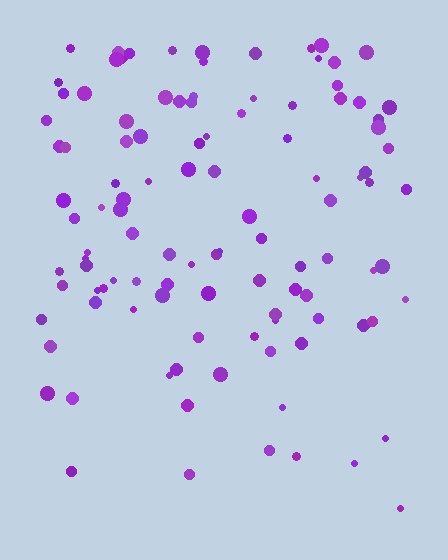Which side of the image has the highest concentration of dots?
The top.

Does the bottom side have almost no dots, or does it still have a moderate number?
Still a moderate number, just noticeably fewer than the top.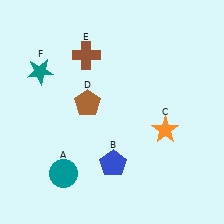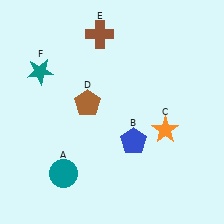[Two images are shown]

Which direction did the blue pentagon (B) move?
The blue pentagon (B) moved up.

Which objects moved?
The objects that moved are: the blue pentagon (B), the brown cross (E).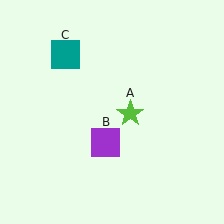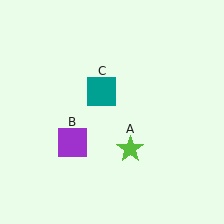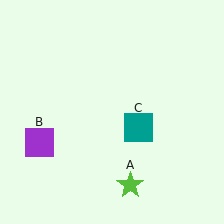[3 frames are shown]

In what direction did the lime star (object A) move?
The lime star (object A) moved down.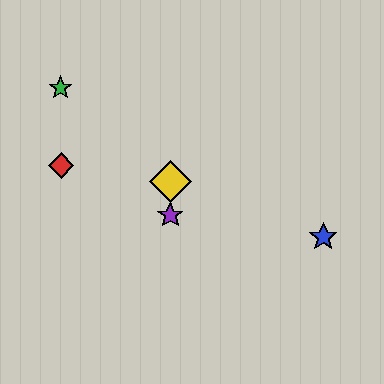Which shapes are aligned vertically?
The yellow diamond, the purple star are aligned vertically.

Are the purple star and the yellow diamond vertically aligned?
Yes, both are at x≈170.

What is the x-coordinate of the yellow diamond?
The yellow diamond is at x≈170.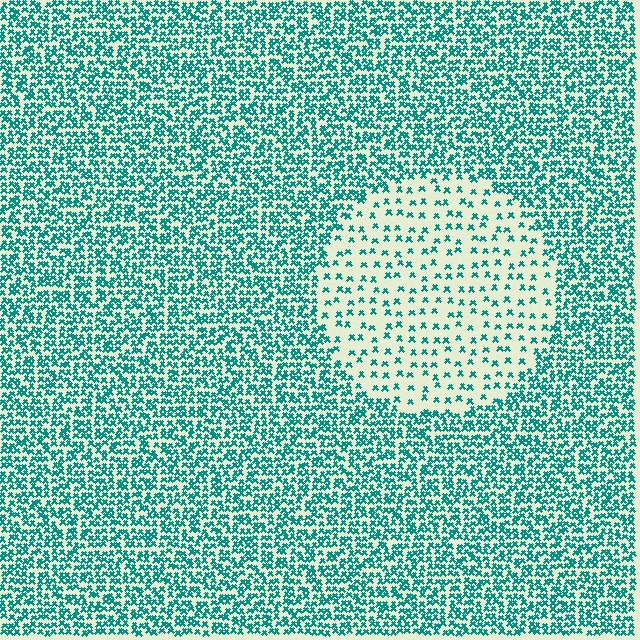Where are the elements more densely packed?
The elements are more densely packed outside the circle boundary.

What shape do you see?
I see a circle.